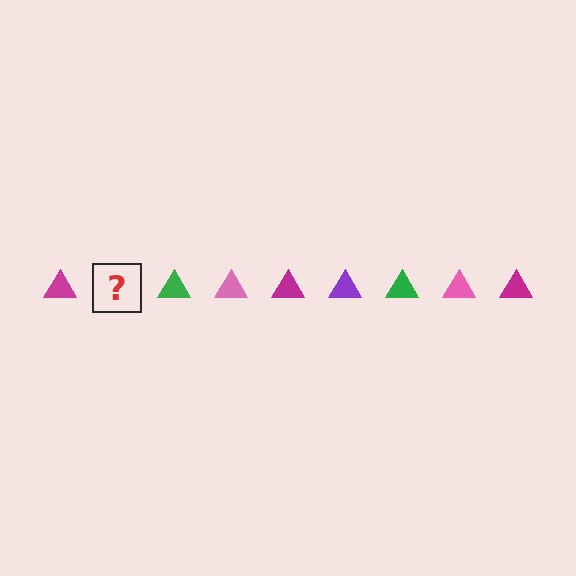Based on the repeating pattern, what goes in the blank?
The blank should be a purple triangle.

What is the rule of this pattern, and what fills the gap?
The rule is that the pattern cycles through magenta, purple, green, pink triangles. The gap should be filled with a purple triangle.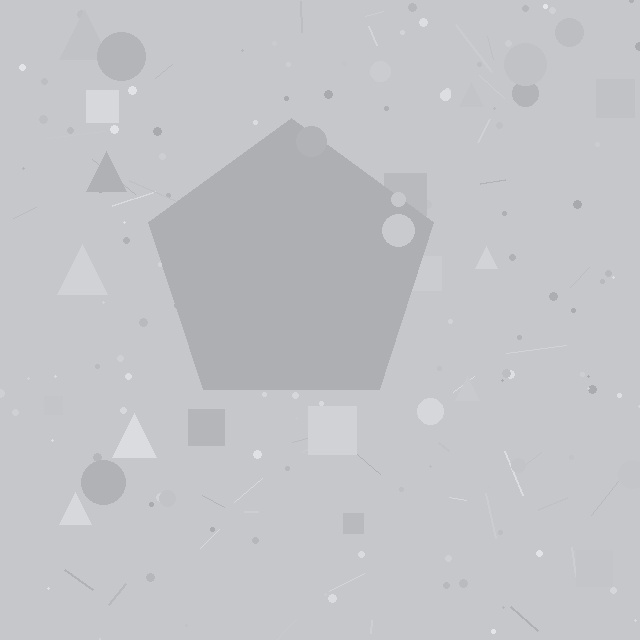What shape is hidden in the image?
A pentagon is hidden in the image.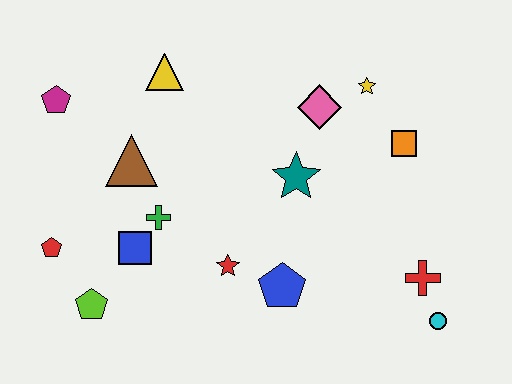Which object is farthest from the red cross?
The magenta pentagon is farthest from the red cross.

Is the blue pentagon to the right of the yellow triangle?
Yes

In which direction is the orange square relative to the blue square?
The orange square is to the right of the blue square.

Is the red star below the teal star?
Yes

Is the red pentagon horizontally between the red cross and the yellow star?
No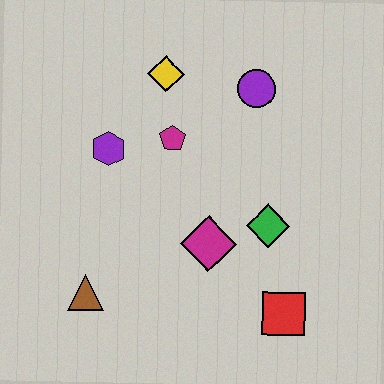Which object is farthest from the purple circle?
The brown triangle is farthest from the purple circle.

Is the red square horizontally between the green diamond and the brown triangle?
No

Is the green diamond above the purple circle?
No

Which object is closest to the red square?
The green diamond is closest to the red square.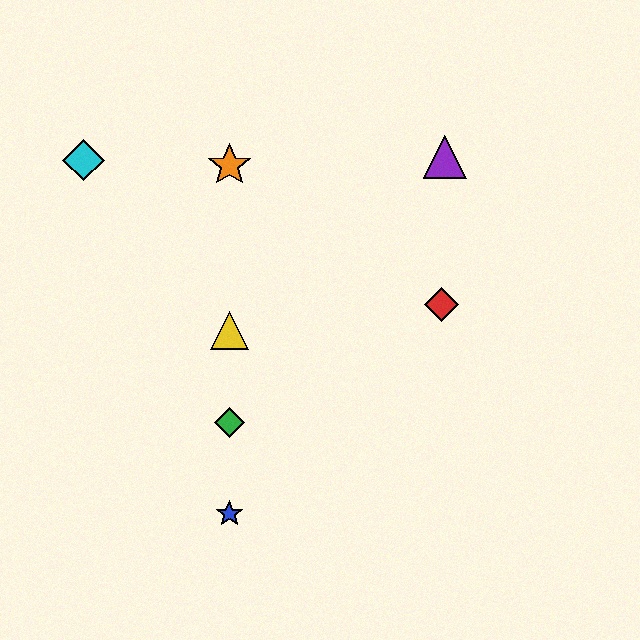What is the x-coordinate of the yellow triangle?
The yellow triangle is at x≈229.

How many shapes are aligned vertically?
4 shapes (the blue star, the green diamond, the yellow triangle, the orange star) are aligned vertically.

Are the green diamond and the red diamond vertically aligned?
No, the green diamond is at x≈229 and the red diamond is at x≈441.